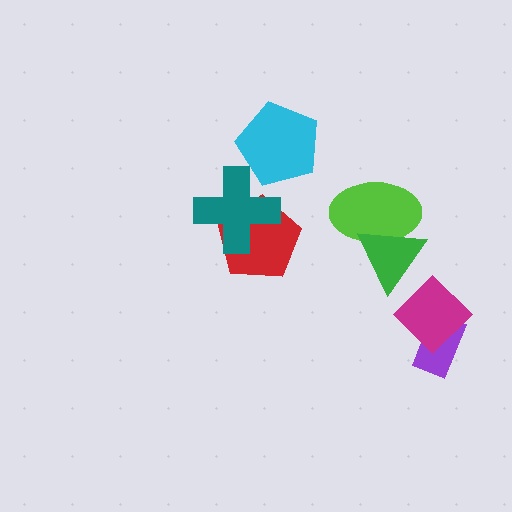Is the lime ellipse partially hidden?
Yes, it is partially covered by another shape.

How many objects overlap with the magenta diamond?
1 object overlaps with the magenta diamond.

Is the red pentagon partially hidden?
Yes, it is partially covered by another shape.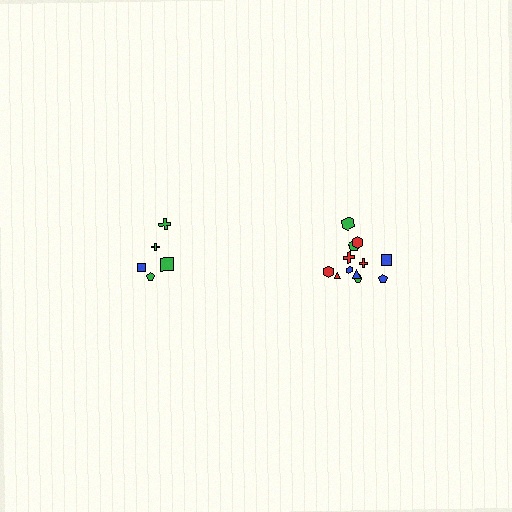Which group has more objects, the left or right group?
The right group.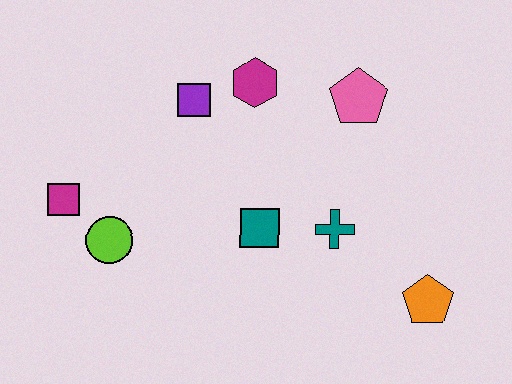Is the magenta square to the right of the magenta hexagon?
No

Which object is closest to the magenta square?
The lime circle is closest to the magenta square.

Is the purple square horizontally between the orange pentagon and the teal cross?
No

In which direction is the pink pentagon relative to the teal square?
The pink pentagon is above the teal square.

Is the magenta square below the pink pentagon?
Yes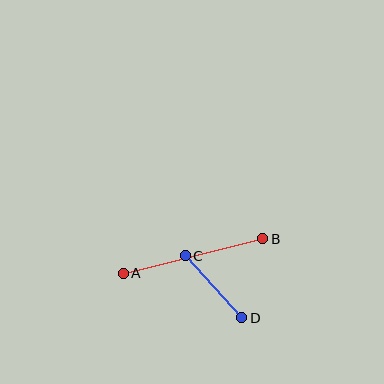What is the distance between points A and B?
The distance is approximately 144 pixels.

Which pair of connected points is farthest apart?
Points A and B are farthest apart.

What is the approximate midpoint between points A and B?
The midpoint is at approximately (193, 256) pixels.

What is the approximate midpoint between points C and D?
The midpoint is at approximately (214, 287) pixels.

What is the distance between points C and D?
The distance is approximately 84 pixels.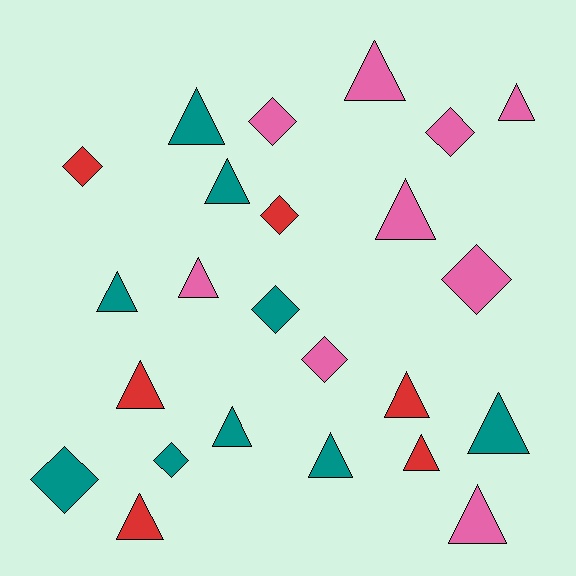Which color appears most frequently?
Teal, with 9 objects.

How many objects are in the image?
There are 24 objects.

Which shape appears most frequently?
Triangle, with 15 objects.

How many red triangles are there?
There are 4 red triangles.